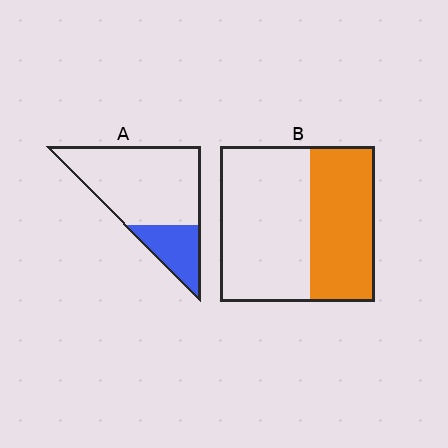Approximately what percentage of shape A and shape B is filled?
A is approximately 25% and B is approximately 40%.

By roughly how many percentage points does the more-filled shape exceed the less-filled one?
By roughly 15 percentage points (B over A).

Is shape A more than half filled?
No.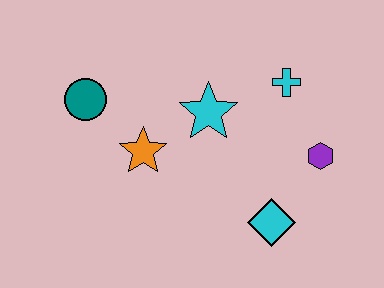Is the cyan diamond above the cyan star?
No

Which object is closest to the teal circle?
The orange star is closest to the teal circle.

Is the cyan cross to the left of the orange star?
No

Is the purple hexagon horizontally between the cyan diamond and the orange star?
No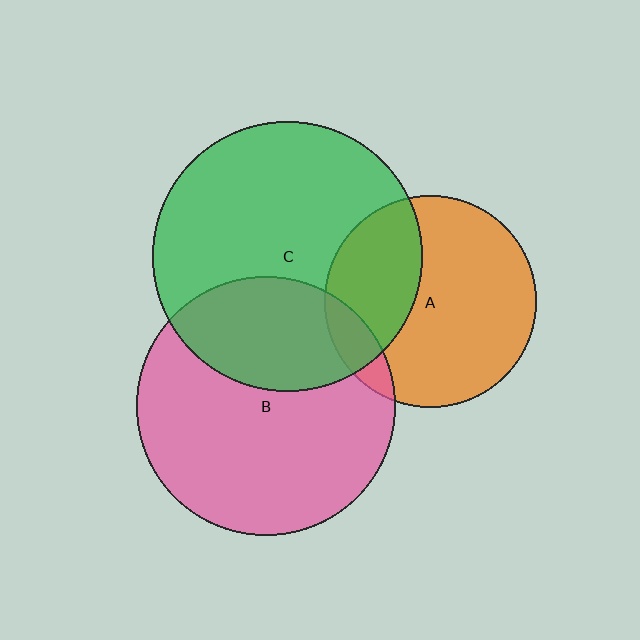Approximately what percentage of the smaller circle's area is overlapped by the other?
Approximately 35%.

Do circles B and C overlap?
Yes.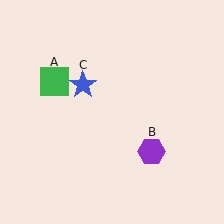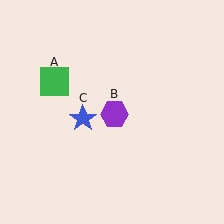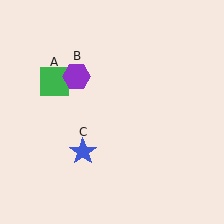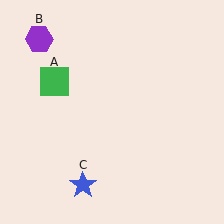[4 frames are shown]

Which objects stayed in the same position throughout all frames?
Green square (object A) remained stationary.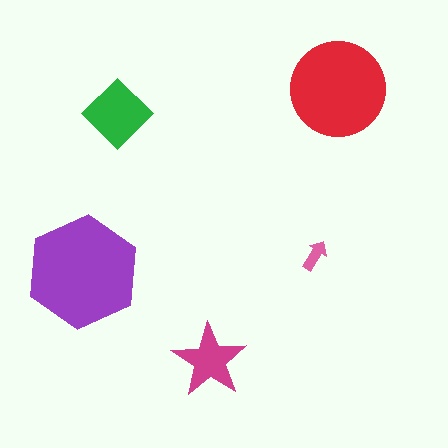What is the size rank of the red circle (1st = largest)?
2nd.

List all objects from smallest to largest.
The pink arrow, the magenta star, the green diamond, the red circle, the purple hexagon.